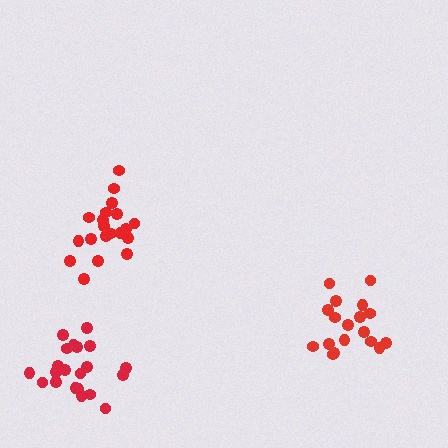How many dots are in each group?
Group 1: 20 dots, Group 2: 18 dots, Group 3: 21 dots (59 total).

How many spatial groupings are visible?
There are 3 spatial groupings.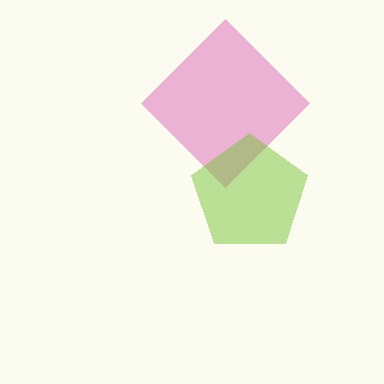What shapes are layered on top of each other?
The layered shapes are: a pink diamond, a lime pentagon.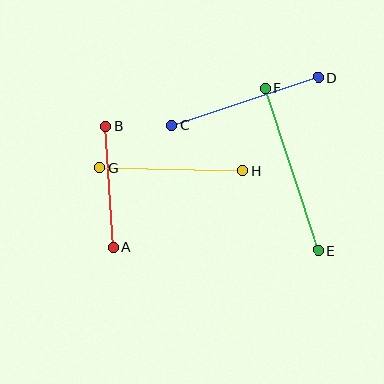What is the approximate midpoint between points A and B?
The midpoint is at approximately (110, 186) pixels.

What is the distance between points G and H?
The distance is approximately 143 pixels.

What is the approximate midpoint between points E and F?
The midpoint is at approximately (292, 170) pixels.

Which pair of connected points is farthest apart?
Points E and F are farthest apart.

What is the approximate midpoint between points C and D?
The midpoint is at approximately (245, 101) pixels.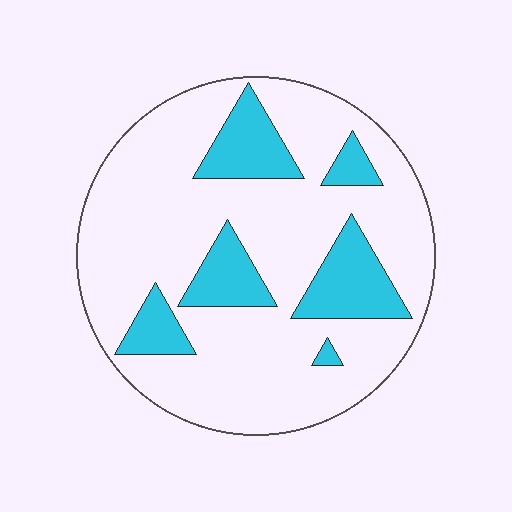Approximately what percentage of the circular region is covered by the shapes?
Approximately 20%.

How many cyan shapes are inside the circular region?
6.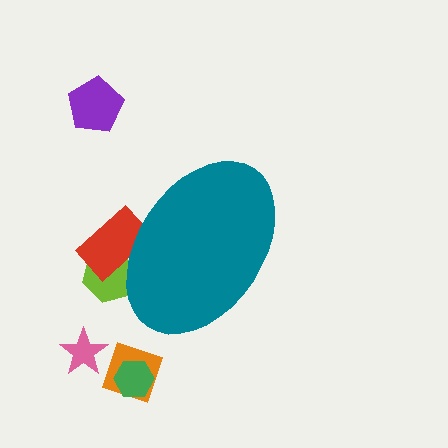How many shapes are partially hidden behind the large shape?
2 shapes are partially hidden.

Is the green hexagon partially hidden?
No, the green hexagon is fully visible.